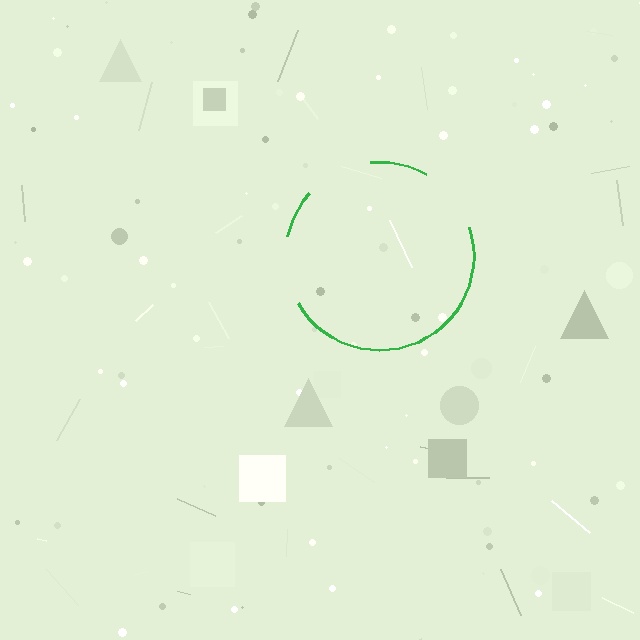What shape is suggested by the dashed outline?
The dashed outline suggests a circle.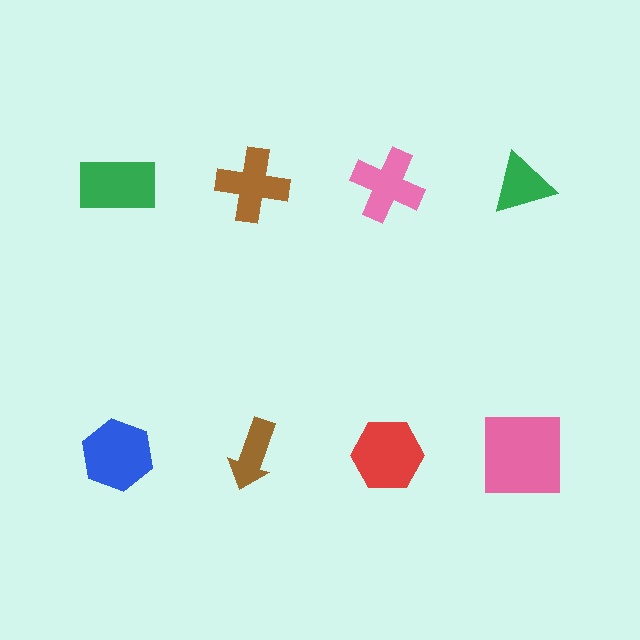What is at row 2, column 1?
A blue hexagon.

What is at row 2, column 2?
A brown arrow.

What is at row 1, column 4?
A green triangle.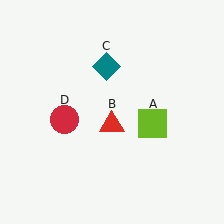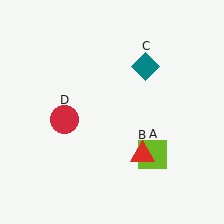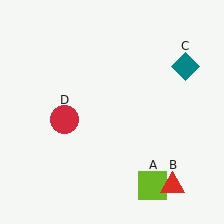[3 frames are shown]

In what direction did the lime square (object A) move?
The lime square (object A) moved down.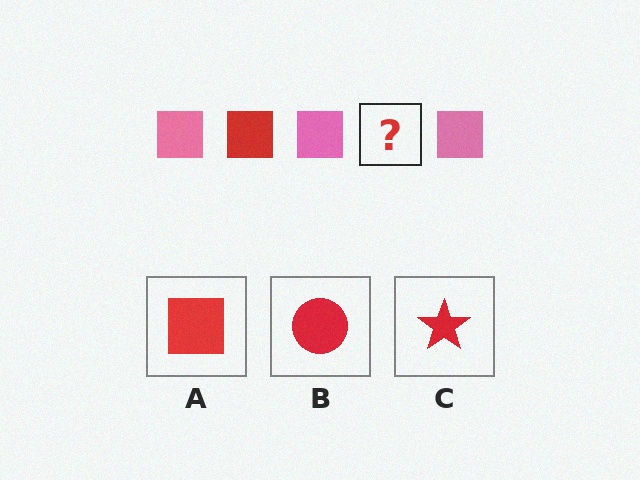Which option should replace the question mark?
Option A.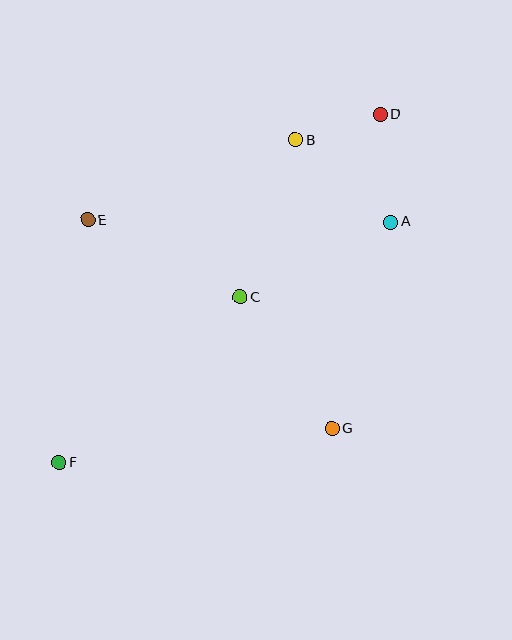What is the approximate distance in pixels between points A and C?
The distance between A and C is approximately 168 pixels.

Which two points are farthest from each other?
Points D and F are farthest from each other.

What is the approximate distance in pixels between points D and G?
The distance between D and G is approximately 318 pixels.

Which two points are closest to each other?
Points B and D are closest to each other.